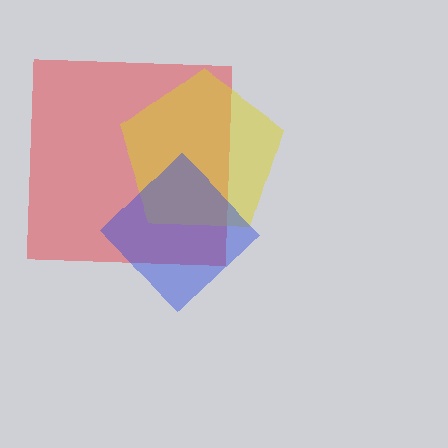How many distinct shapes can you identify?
There are 3 distinct shapes: a red square, a yellow pentagon, a blue diamond.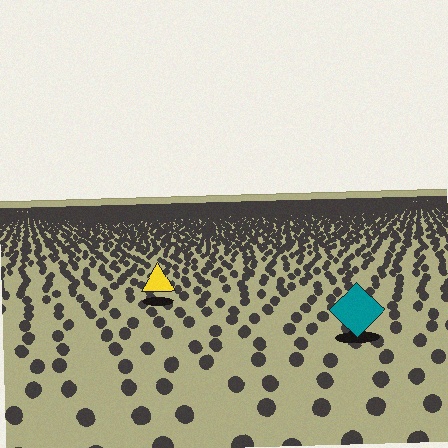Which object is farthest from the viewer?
The yellow triangle is farthest from the viewer. It appears smaller and the ground texture around it is denser.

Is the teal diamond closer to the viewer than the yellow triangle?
Yes. The teal diamond is closer — you can tell from the texture gradient: the ground texture is coarser near it.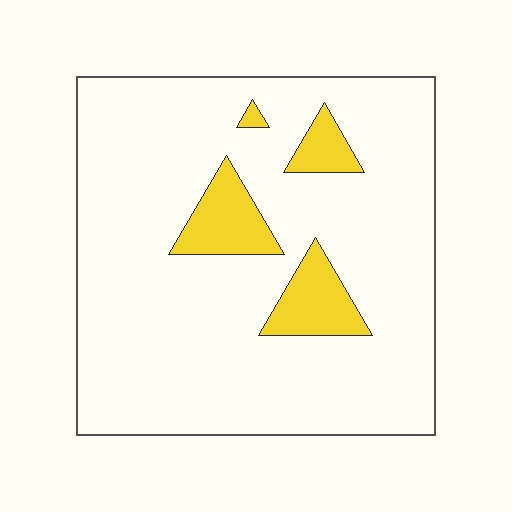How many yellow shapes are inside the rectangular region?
4.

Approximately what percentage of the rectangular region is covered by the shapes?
Approximately 10%.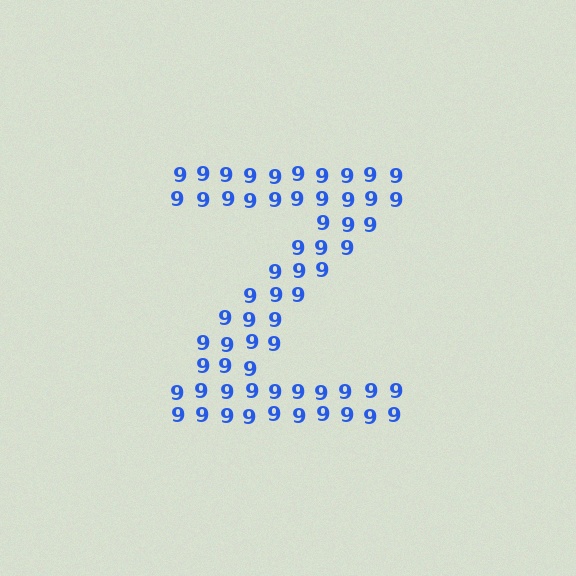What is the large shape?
The large shape is the letter Z.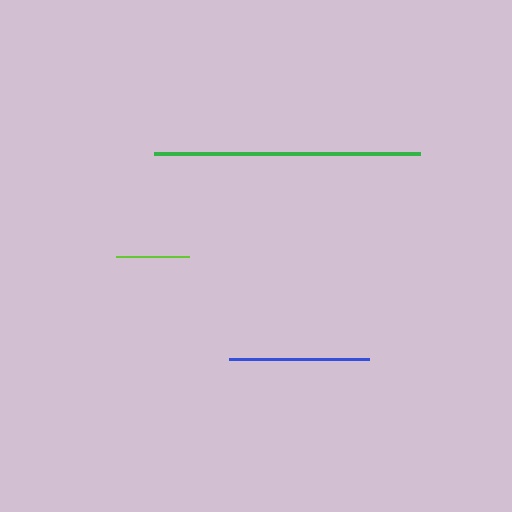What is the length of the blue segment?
The blue segment is approximately 141 pixels long.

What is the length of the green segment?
The green segment is approximately 266 pixels long.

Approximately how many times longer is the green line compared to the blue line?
The green line is approximately 1.9 times the length of the blue line.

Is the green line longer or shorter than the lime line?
The green line is longer than the lime line.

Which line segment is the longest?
The green line is the longest at approximately 266 pixels.